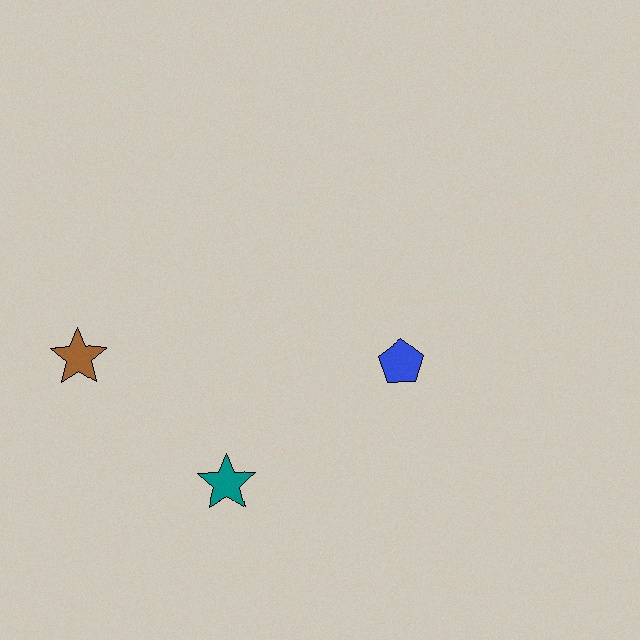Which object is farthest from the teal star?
The blue pentagon is farthest from the teal star.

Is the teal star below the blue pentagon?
Yes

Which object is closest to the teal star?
The brown star is closest to the teal star.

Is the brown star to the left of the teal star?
Yes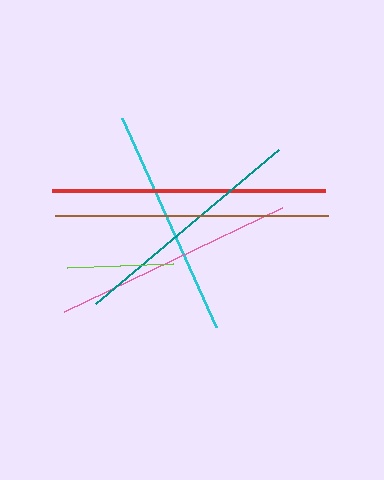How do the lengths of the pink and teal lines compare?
The pink and teal lines are approximately the same length.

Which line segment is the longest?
The red line is the longest at approximately 273 pixels.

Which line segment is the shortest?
The lime line is the shortest at approximately 107 pixels.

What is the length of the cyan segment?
The cyan segment is approximately 229 pixels long.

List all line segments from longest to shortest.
From longest to shortest: red, brown, pink, teal, cyan, lime.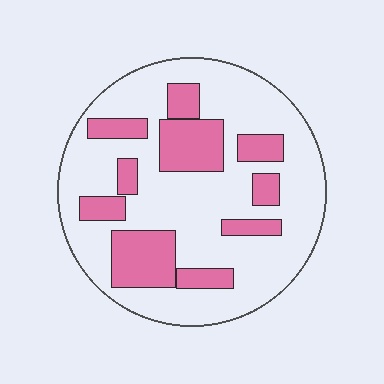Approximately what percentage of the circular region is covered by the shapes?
Approximately 30%.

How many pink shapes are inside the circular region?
10.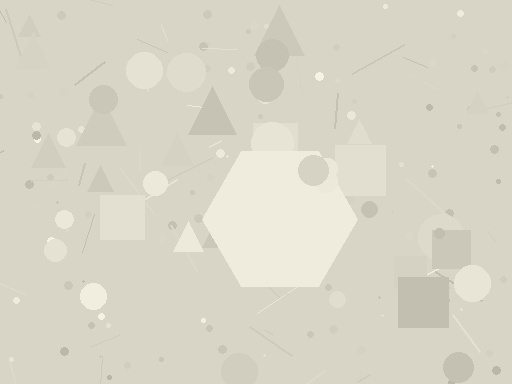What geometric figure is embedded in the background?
A hexagon is embedded in the background.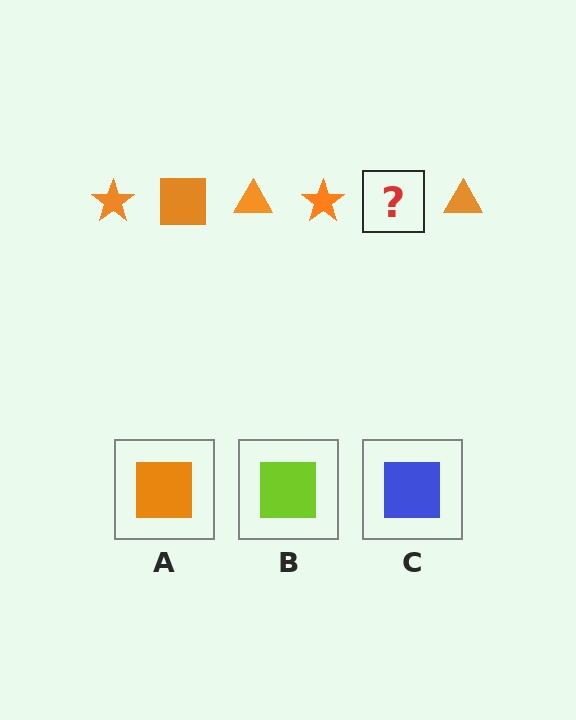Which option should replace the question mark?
Option A.